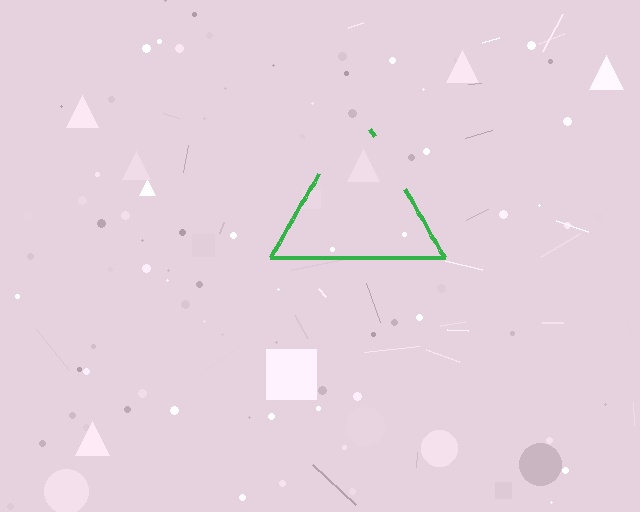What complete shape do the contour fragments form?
The contour fragments form a triangle.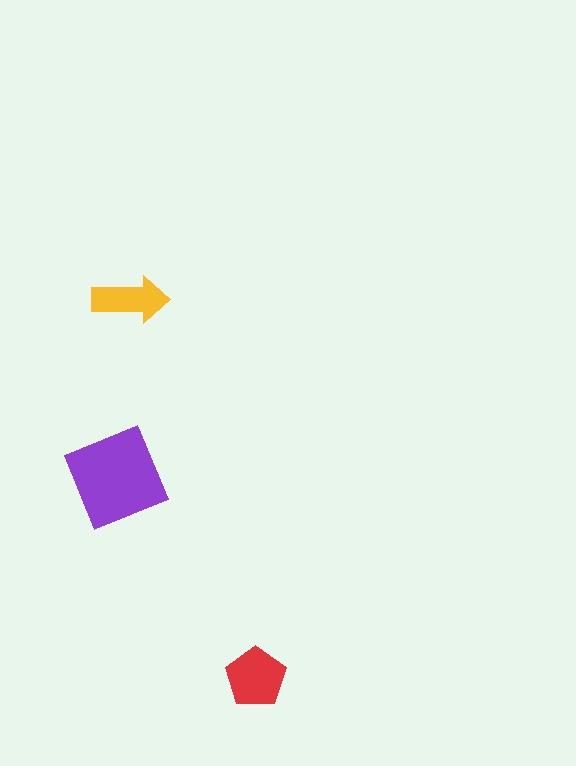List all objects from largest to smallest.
The purple diamond, the red pentagon, the yellow arrow.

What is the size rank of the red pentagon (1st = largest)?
2nd.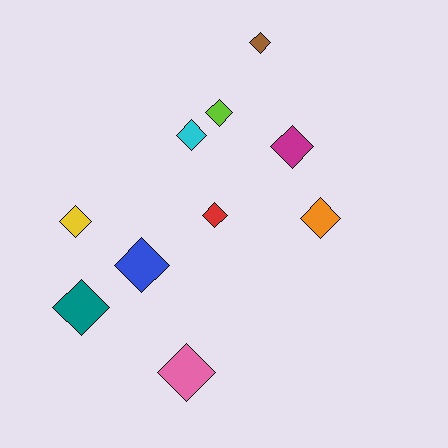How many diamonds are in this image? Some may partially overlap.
There are 10 diamonds.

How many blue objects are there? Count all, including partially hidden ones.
There is 1 blue object.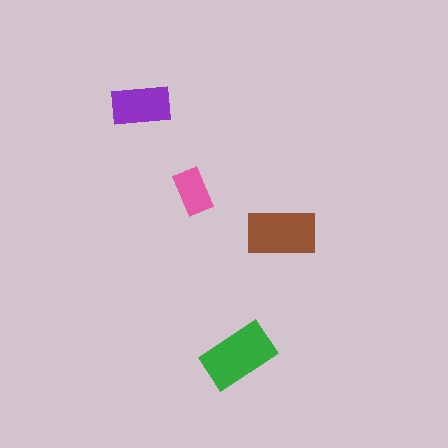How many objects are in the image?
There are 4 objects in the image.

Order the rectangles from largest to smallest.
the green one, the brown one, the purple one, the pink one.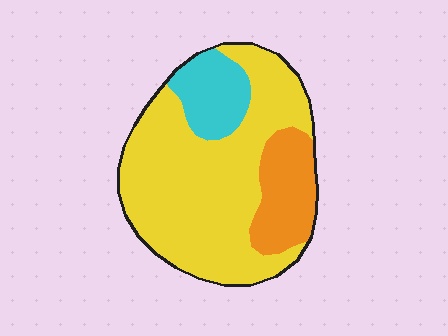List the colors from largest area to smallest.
From largest to smallest: yellow, orange, cyan.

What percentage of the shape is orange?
Orange takes up less than a quarter of the shape.